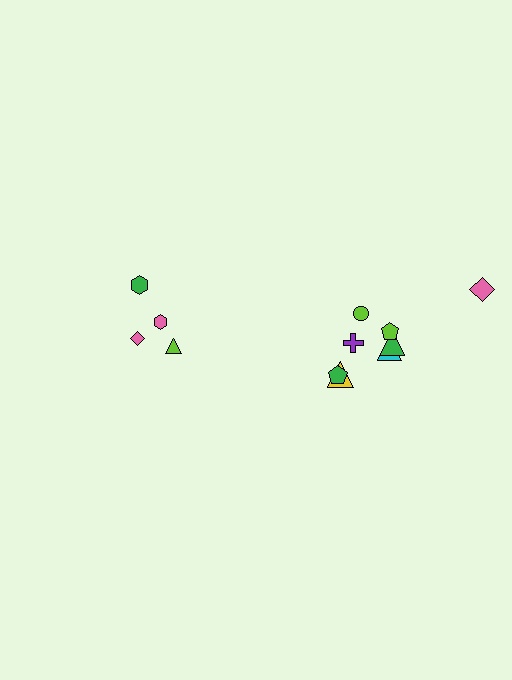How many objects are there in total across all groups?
There are 12 objects.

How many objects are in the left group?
There are 4 objects.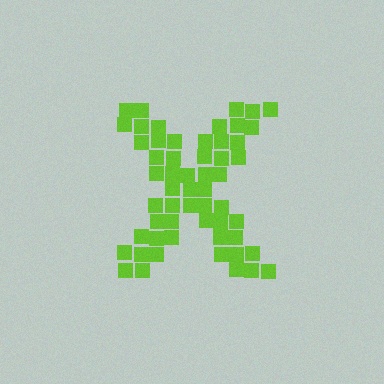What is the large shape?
The large shape is the letter X.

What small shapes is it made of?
It is made of small squares.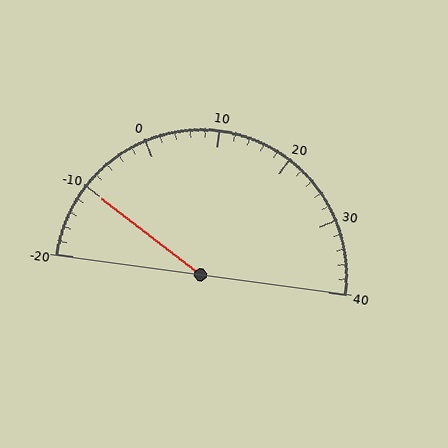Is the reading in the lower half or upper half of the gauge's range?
The reading is in the lower half of the range (-20 to 40).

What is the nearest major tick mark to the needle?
The nearest major tick mark is -10.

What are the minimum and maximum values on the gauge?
The gauge ranges from -20 to 40.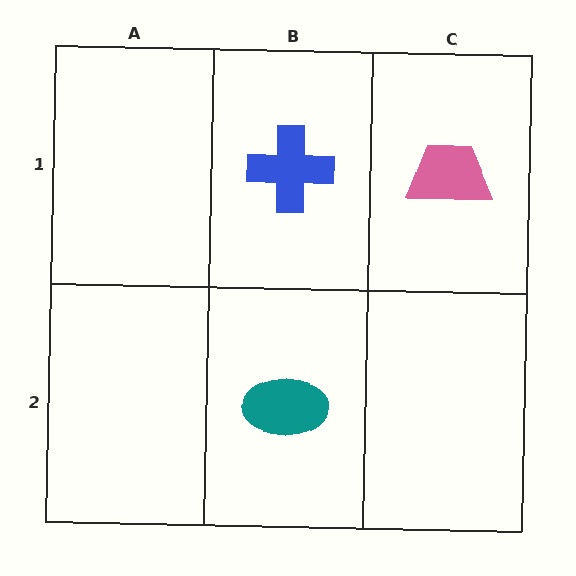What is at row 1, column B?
A blue cross.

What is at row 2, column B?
A teal ellipse.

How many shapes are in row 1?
2 shapes.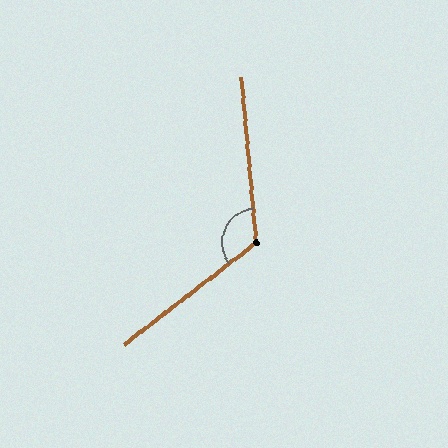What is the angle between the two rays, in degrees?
Approximately 123 degrees.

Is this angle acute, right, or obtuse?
It is obtuse.